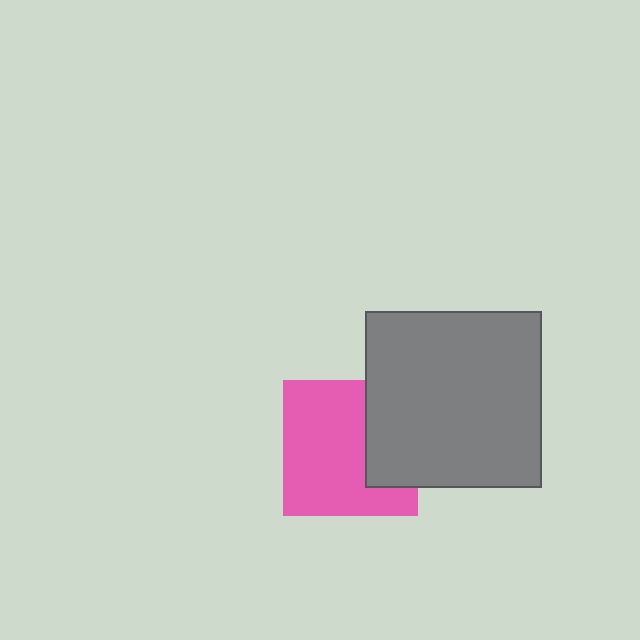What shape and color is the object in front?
The object in front is a gray square.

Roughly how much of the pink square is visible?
Most of it is visible (roughly 69%).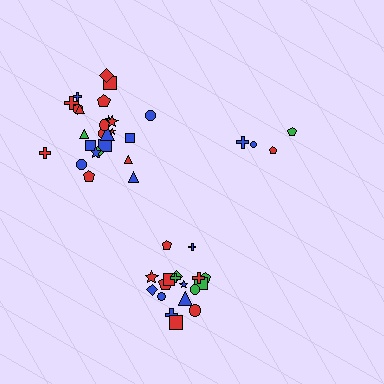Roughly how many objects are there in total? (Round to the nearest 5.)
Roughly 45 objects in total.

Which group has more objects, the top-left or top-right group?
The top-left group.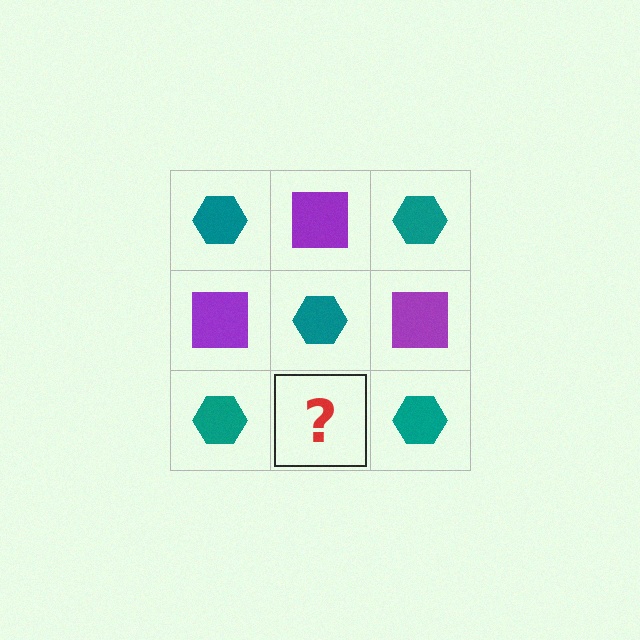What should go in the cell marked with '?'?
The missing cell should contain a purple square.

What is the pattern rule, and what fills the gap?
The rule is that it alternates teal hexagon and purple square in a checkerboard pattern. The gap should be filled with a purple square.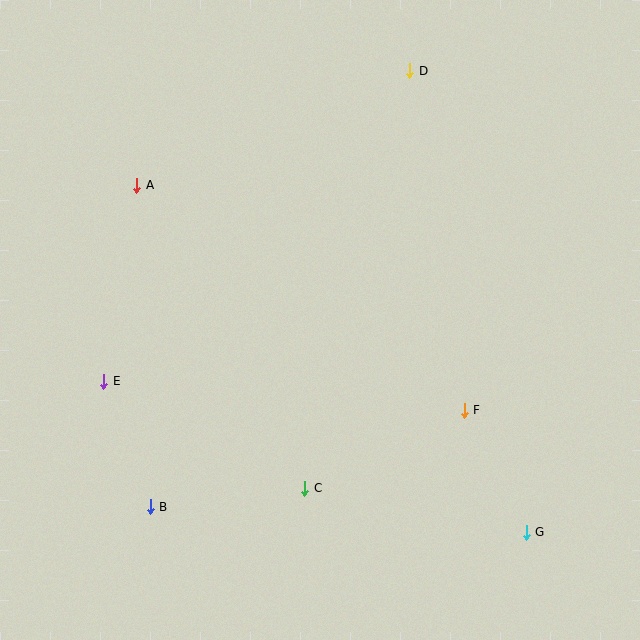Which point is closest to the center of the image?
Point C at (305, 488) is closest to the center.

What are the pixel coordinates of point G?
Point G is at (526, 532).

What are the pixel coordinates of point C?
Point C is at (305, 488).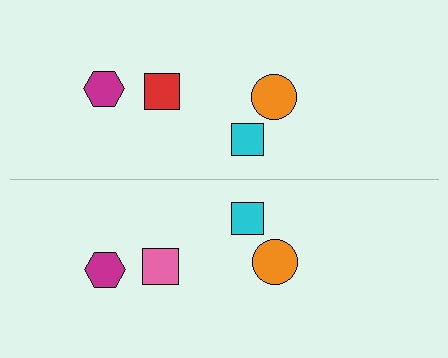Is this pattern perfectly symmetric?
No, the pattern is not perfectly symmetric. The pink square on the bottom side breaks the symmetry — its mirror counterpart is red.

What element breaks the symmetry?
The pink square on the bottom side breaks the symmetry — its mirror counterpart is red.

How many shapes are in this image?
There are 8 shapes in this image.